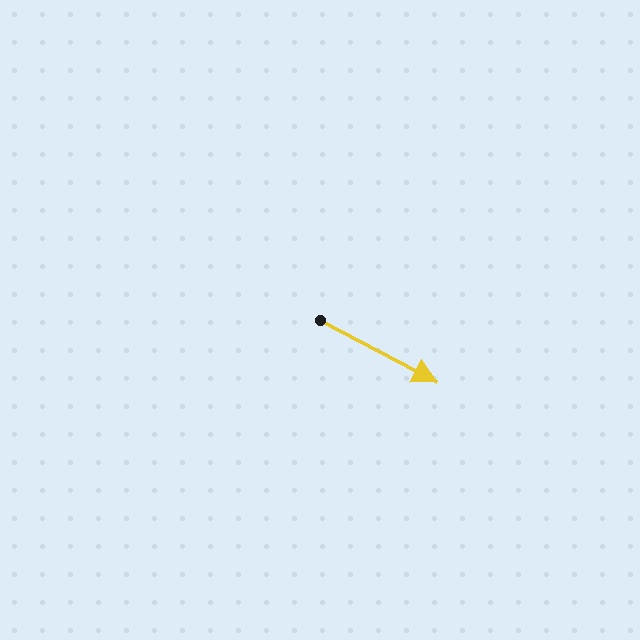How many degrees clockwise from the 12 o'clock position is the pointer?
Approximately 118 degrees.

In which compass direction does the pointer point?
Southeast.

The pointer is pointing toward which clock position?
Roughly 4 o'clock.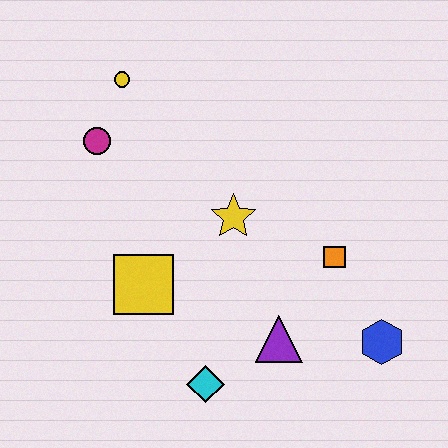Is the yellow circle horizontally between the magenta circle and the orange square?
Yes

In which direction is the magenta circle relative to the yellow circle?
The magenta circle is below the yellow circle.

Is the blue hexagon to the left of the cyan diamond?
No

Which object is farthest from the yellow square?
The blue hexagon is farthest from the yellow square.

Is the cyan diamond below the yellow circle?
Yes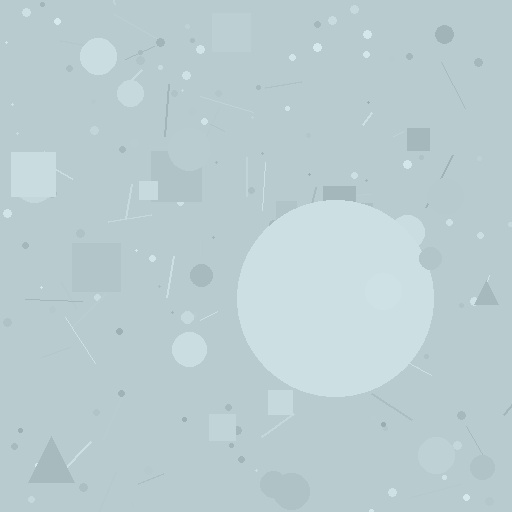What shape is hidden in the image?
A circle is hidden in the image.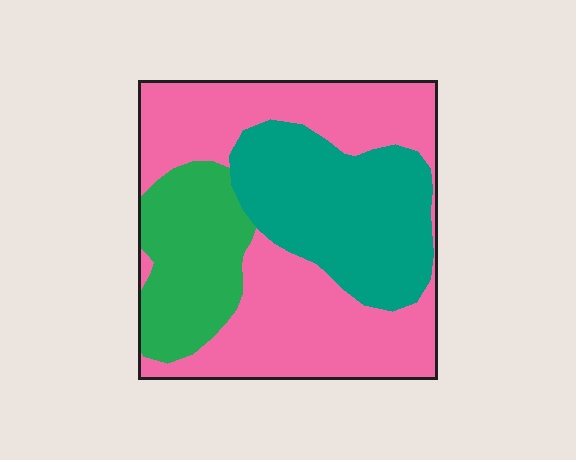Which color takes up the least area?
Green, at roughly 20%.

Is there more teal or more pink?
Pink.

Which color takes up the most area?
Pink, at roughly 50%.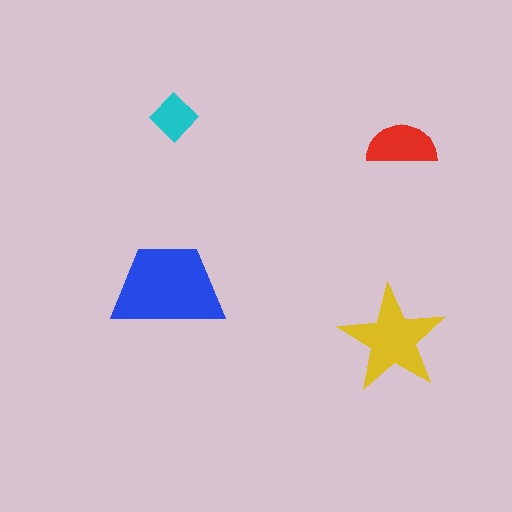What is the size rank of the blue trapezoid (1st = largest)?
1st.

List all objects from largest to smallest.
The blue trapezoid, the yellow star, the red semicircle, the cyan diamond.